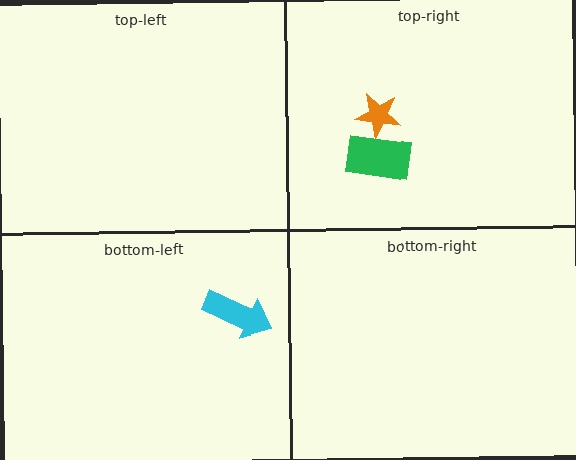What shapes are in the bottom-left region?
The cyan arrow.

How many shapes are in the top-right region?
2.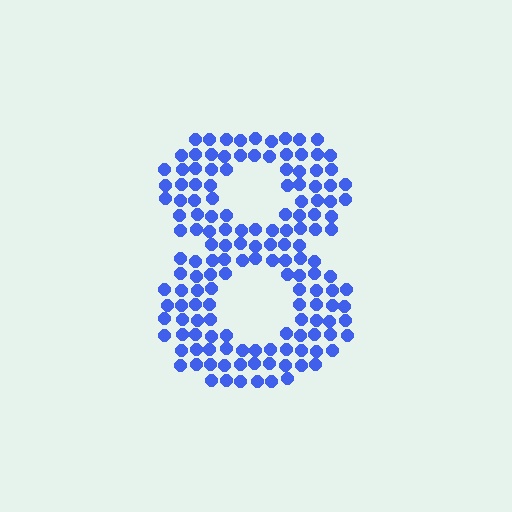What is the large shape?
The large shape is the digit 8.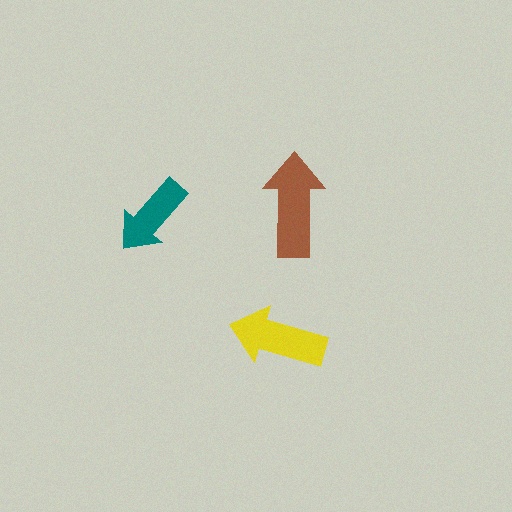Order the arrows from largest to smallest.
the brown one, the yellow one, the teal one.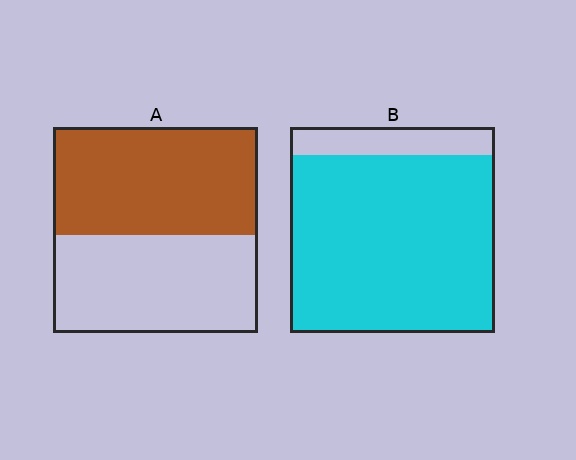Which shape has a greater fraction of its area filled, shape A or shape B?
Shape B.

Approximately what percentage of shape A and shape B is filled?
A is approximately 50% and B is approximately 85%.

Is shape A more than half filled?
Roughly half.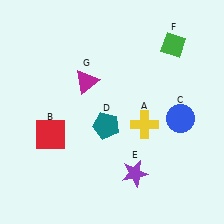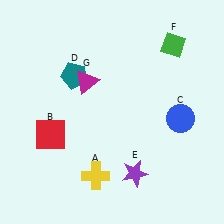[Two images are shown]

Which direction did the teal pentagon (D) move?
The teal pentagon (D) moved up.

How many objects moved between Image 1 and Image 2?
2 objects moved between the two images.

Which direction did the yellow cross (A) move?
The yellow cross (A) moved down.